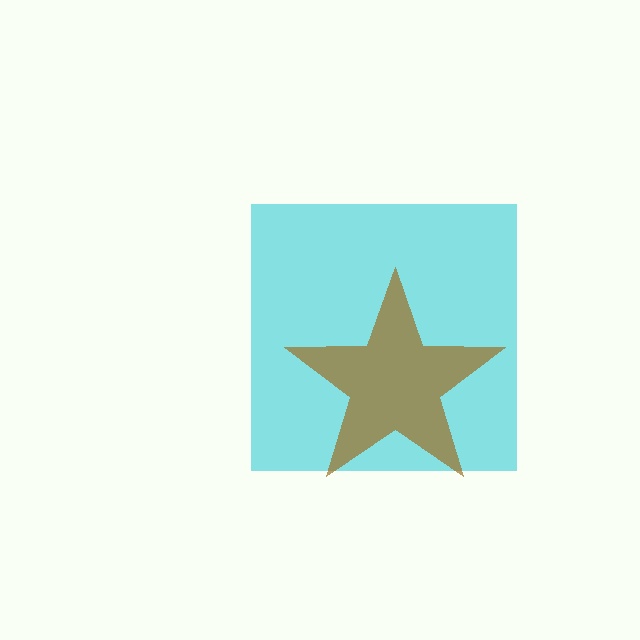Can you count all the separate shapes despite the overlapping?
Yes, there are 2 separate shapes.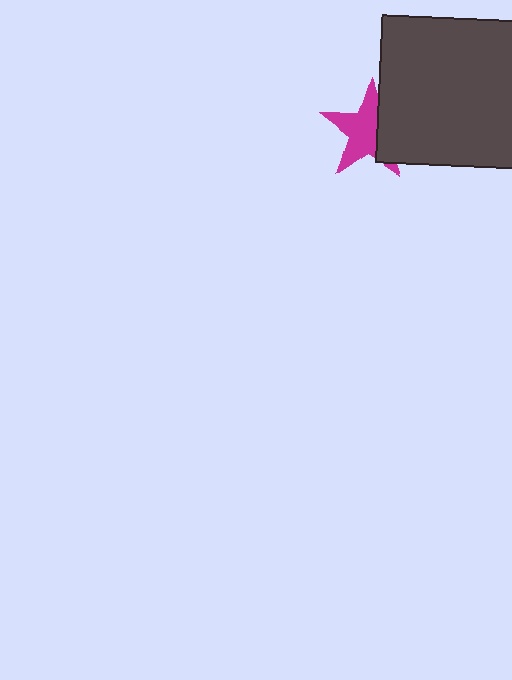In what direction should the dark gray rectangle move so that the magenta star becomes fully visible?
The dark gray rectangle should move right. That is the shortest direction to clear the overlap and leave the magenta star fully visible.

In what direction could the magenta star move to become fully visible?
The magenta star could move left. That would shift it out from behind the dark gray rectangle entirely.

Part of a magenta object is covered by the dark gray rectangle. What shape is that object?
It is a star.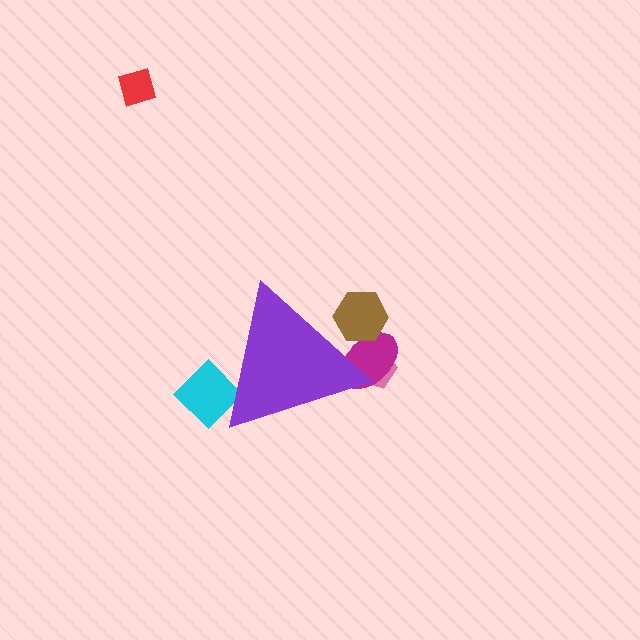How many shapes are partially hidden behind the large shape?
4 shapes are partially hidden.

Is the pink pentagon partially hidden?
Yes, the pink pentagon is partially hidden behind the purple triangle.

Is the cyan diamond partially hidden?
Yes, the cyan diamond is partially hidden behind the purple triangle.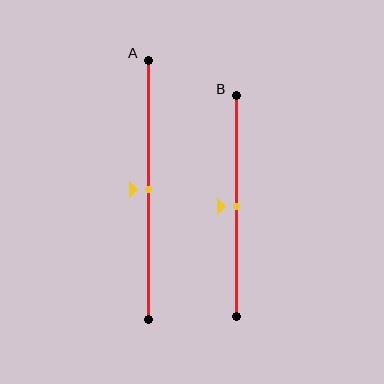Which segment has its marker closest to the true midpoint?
Segment A has its marker closest to the true midpoint.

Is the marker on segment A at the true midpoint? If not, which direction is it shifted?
Yes, the marker on segment A is at the true midpoint.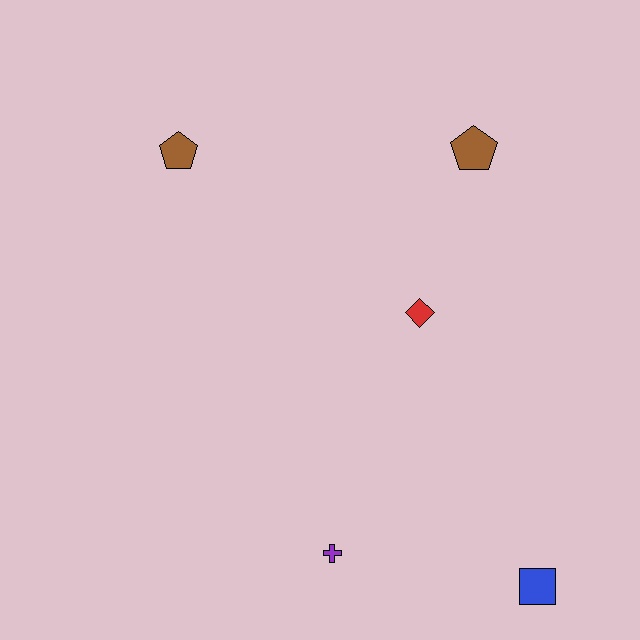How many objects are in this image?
There are 5 objects.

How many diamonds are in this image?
There is 1 diamond.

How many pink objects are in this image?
There are no pink objects.